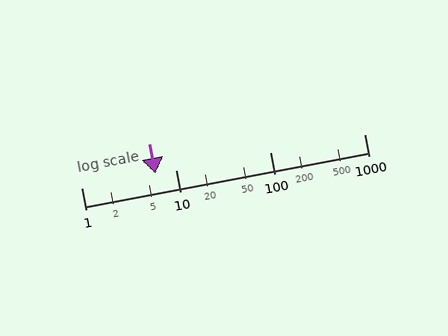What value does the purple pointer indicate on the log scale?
The pointer indicates approximately 6.1.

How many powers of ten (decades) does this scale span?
The scale spans 3 decades, from 1 to 1000.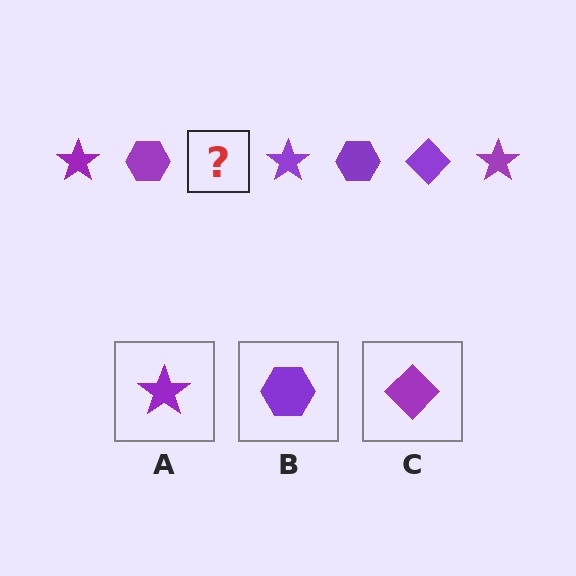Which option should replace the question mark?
Option C.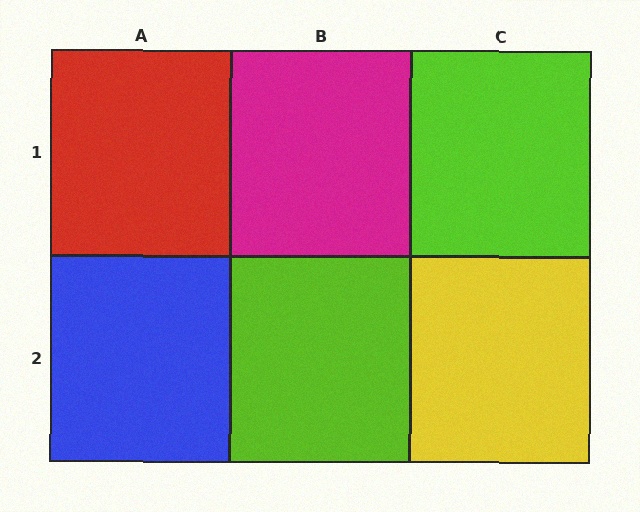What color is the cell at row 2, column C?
Yellow.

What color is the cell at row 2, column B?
Lime.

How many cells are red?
1 cell is red.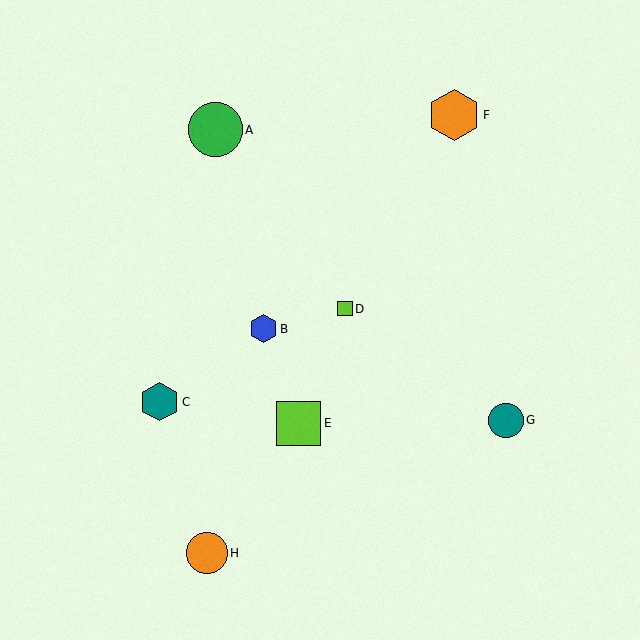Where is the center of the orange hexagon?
The center of the orange hexagon is at (454, 115).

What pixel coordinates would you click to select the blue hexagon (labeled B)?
Click at (263, 329) to select the blue hexagon B.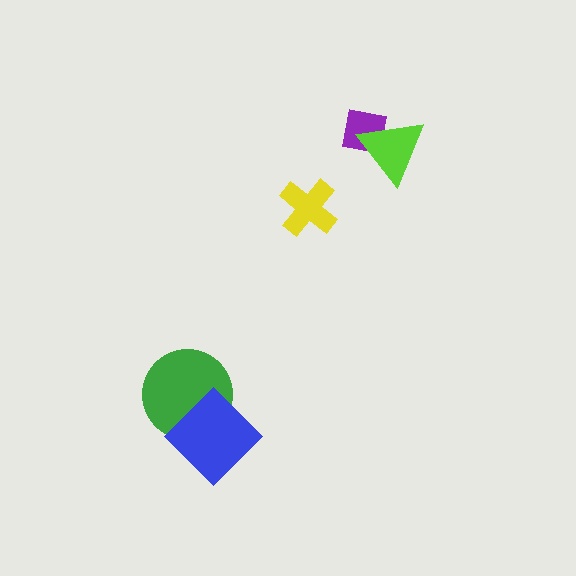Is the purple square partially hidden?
Yes, it is partially covered by another shape.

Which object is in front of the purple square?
The lime triangle is in front of the purple square.